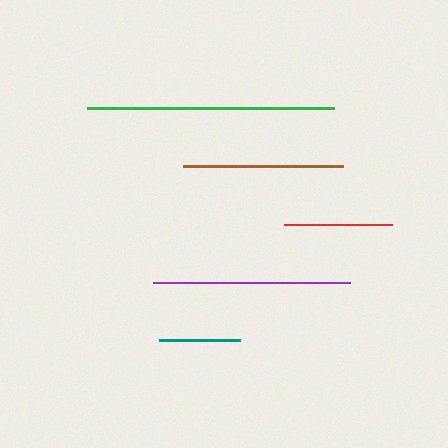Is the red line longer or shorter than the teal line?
The red line is longer than the teal line.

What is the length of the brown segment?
The brown segment is approximately 160 pixels long.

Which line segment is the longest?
The green line is the longest at approximately 247 pixels.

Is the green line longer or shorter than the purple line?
The green line is longer than the purple line.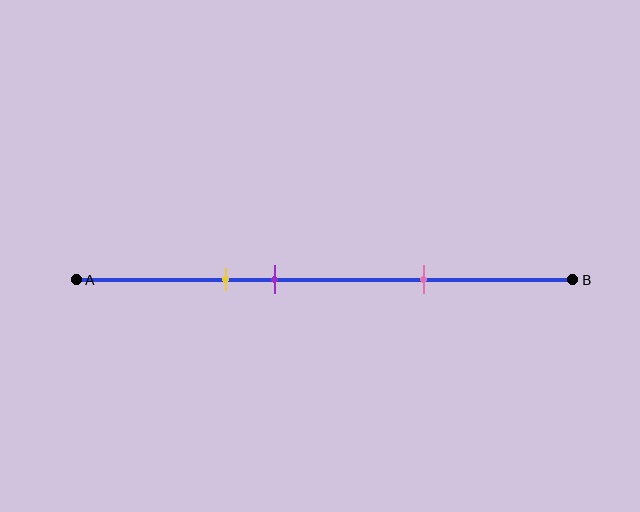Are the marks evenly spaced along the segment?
No, the marks are not evenly spaced.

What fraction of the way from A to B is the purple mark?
The purple mark is approximately 40% (0.4) of the way from A to B.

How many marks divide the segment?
There are 3 marks dividing the segment.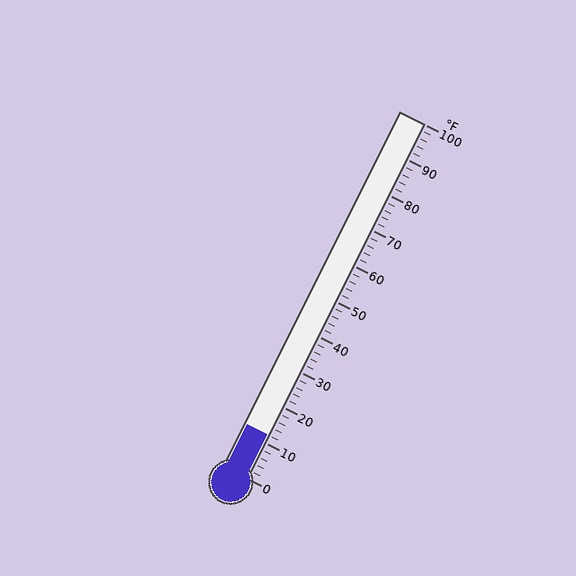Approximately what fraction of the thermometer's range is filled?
The thermometer is filled to approximately 10% of its range.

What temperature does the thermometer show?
The thermometer shows approximately 12°F.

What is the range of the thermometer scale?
The thermometer scale ranges from 0°F to 100°F.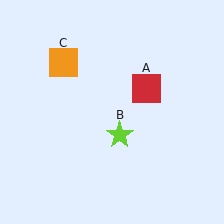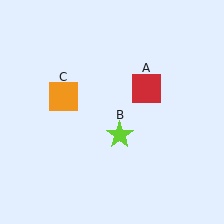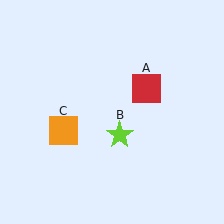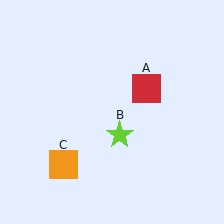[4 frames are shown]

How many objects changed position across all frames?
1 object changed position: orange square (object C).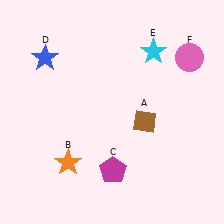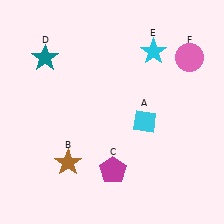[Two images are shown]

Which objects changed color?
A changed from brown to cyan. B changed from orange to brown. D changed from blue to teal.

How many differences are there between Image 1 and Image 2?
There are 3 differences between the two images.